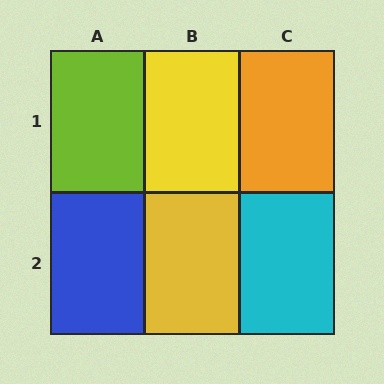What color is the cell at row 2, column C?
Cyan.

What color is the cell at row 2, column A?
Blue.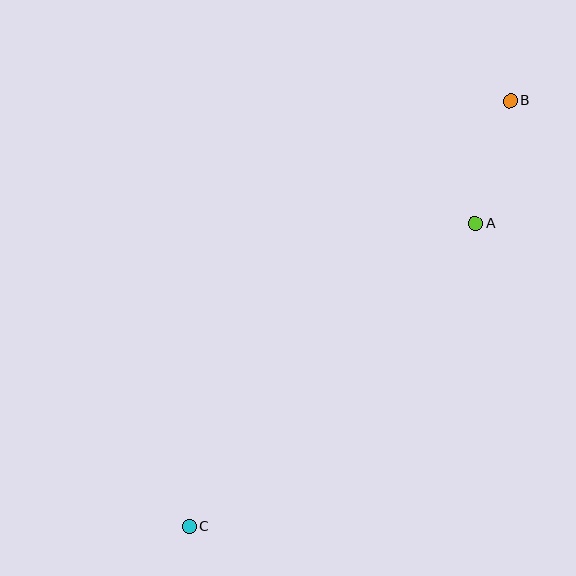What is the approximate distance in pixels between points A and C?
The distance between A and C is approximately 417 pixels.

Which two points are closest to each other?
Points A and B are closest to each other.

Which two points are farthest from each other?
Points B and C are farthest from each other.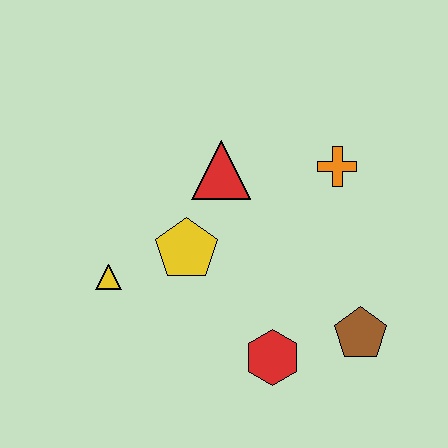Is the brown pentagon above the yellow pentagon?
No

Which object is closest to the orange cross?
The red triangle is closest to the orange cross.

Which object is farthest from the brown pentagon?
The yellow triangle is farthest from the brown pentagon.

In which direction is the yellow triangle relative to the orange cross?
The yellow triangle is to the left of the orange cross.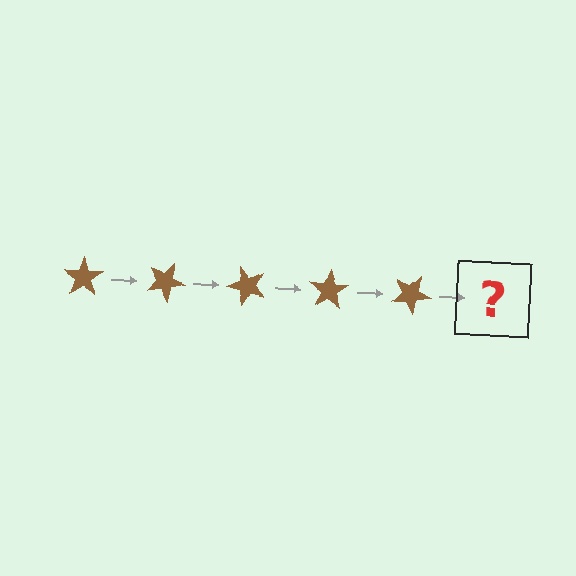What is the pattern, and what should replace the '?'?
The pattern is that the star rotates 25 degrees each step. The '?' should be a brown star rotated 125 degrees.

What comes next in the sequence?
The next element should be a brown star rotated 125 degrees.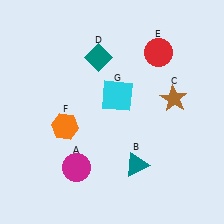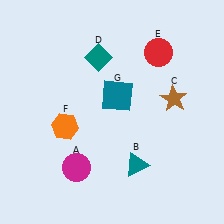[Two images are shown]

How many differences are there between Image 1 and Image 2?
There is 1 difference between the two images.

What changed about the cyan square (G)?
In Image 1, G is cyan. In Image 2, it changed to teal.